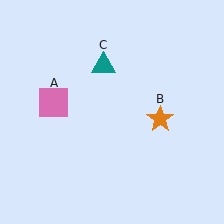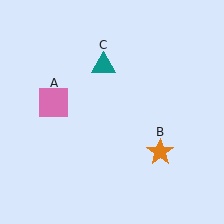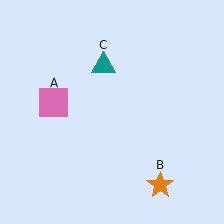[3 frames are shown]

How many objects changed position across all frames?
1 object changed position: orange star (object B).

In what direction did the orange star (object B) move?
The orange star (object B) moved down.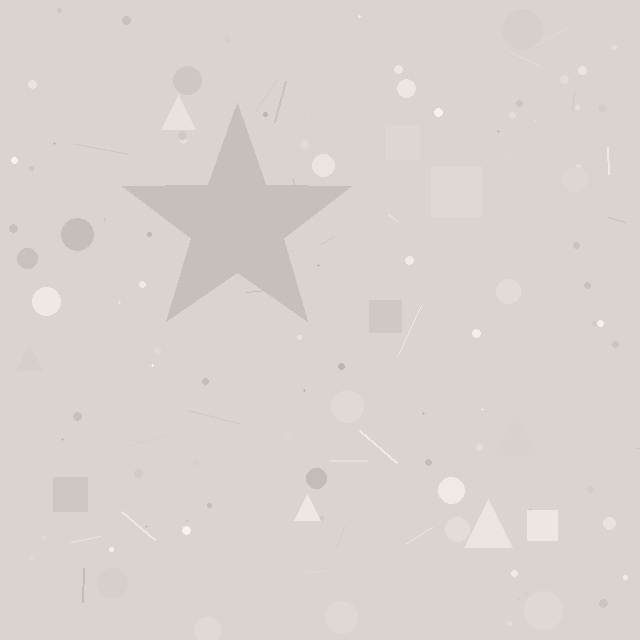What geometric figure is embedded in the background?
A star is embedded in the background.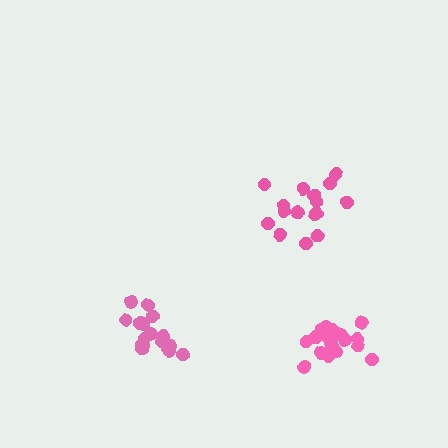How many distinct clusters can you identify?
There are 3 distinct clusters.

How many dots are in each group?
Group 1: 16 dots, Group 2: 17 dots, Group 3: 18 dots (51 total).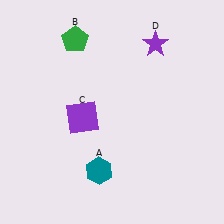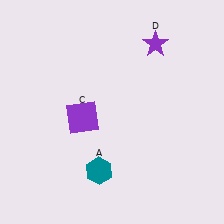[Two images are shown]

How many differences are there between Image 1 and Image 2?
There is 1 difference between the two images.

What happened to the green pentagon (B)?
The green pentagon (B) was removed in Image 2. It was in the top-left area of Image 1.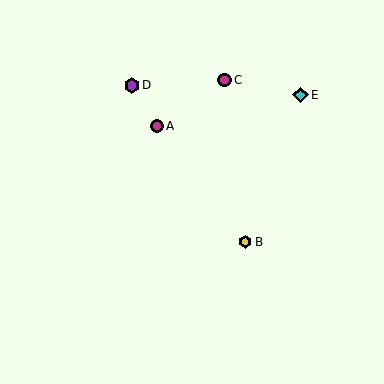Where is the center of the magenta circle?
The center of the magenta circle is at (224, 80).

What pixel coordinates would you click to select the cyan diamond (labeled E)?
Click at (301, 95) to select the cyan diamond E.